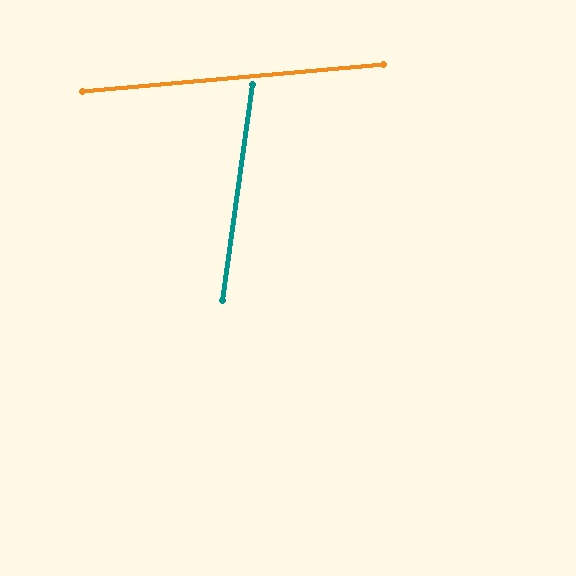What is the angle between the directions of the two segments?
Approximately 77 degrees.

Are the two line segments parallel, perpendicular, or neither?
Neither parallel nor perpendicular — they differ by about 77°.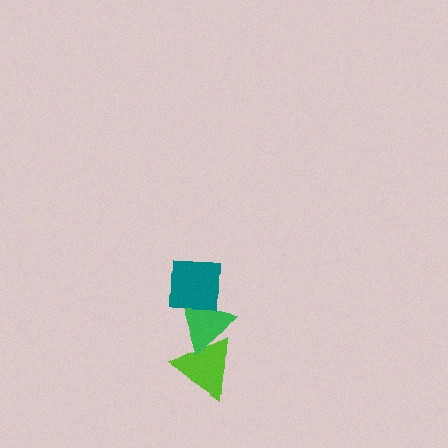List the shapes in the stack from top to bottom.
From top to bottom: the teal square, the green triangle, the lime triangle.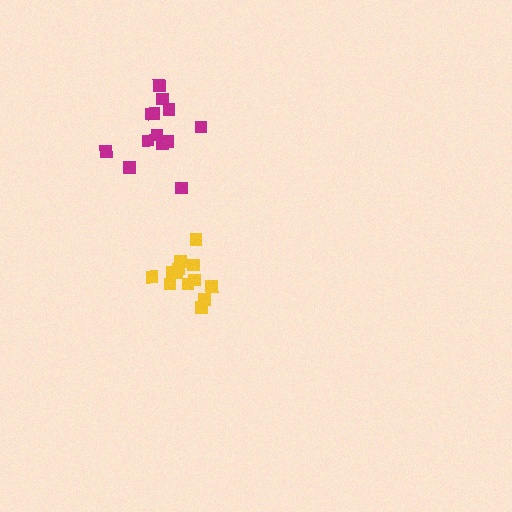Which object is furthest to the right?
The yellow cluster is rightmost.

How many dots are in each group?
Group 1: 13 dots, Group 2: 13 dots (26 total).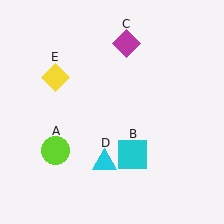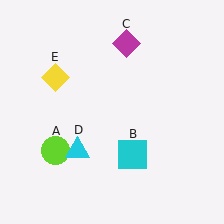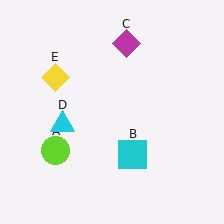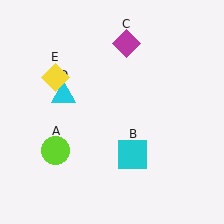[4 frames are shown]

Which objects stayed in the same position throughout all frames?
Lime circle (object A) and cyan square (object B) and magenta diamond (object C) and yellow diamond (object E) remained stationary.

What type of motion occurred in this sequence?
The cyan triangle (object D) rotated clockwise around the center of the scene.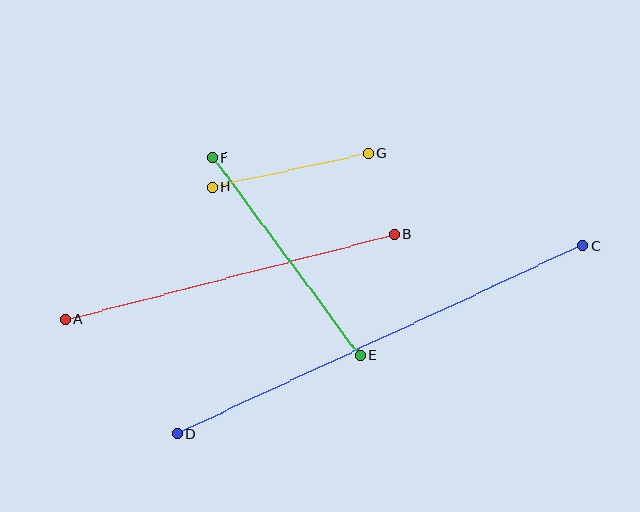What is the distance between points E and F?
The distance is approximately 247 pixels.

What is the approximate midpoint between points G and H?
The midpoint is at approximately (291, 170) pixels.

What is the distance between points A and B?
The distance is approximately 340 pixels.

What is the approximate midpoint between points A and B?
The midpoint is at approximately (230, 277) pixels.